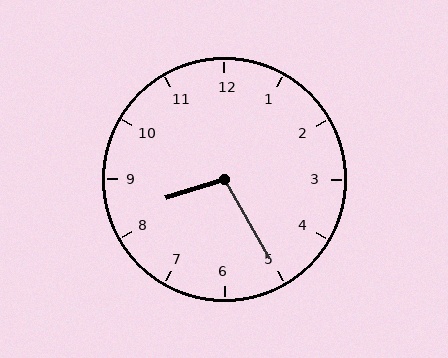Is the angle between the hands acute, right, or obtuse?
It is obtuse.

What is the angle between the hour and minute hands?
Approximately 102 degrees.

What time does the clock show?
8:25.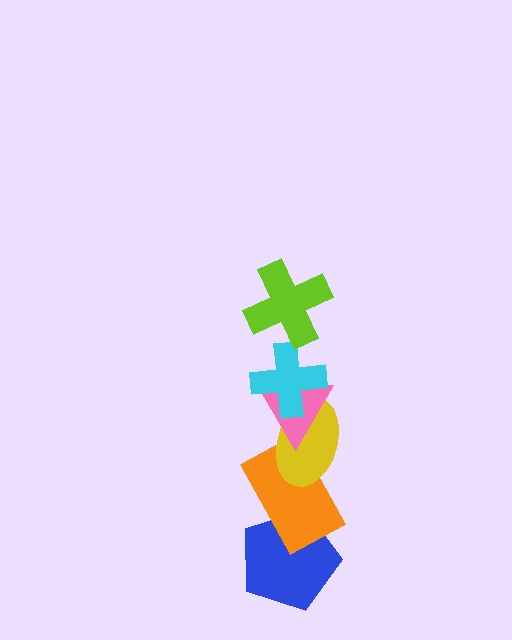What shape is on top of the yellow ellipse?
The pink triangle is on top of the yellow ellipse.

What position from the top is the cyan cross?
The cyan cross is 2nd from the top.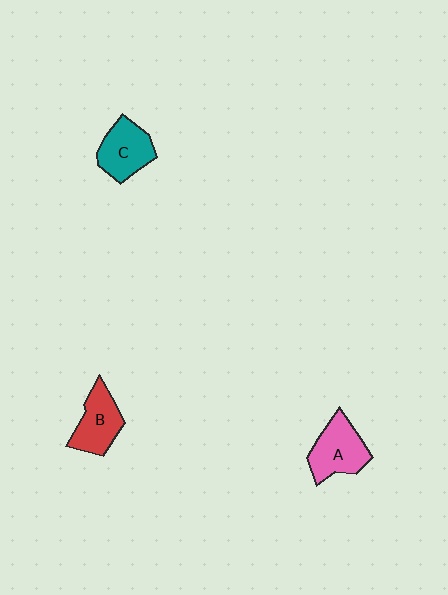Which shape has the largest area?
Shape A (pink).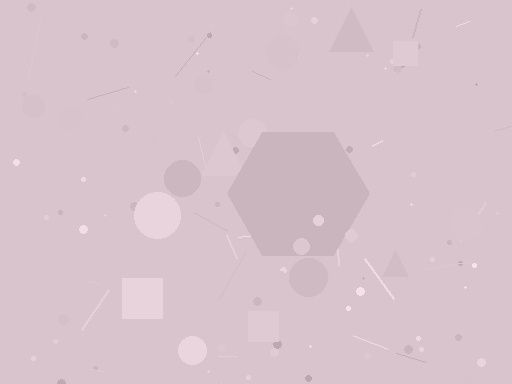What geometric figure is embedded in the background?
A hexagon is embedded in the background.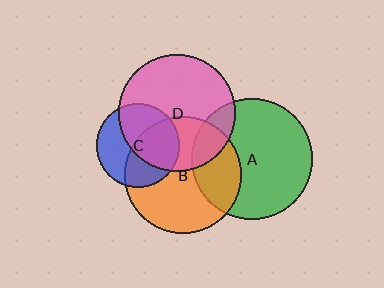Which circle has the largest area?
Circle A (green).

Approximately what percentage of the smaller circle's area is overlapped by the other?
Approximately 15%.